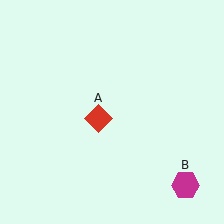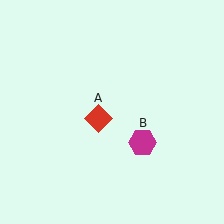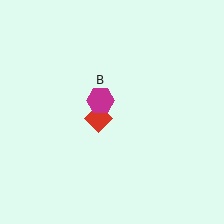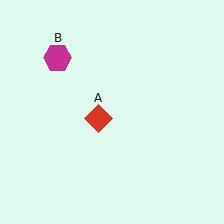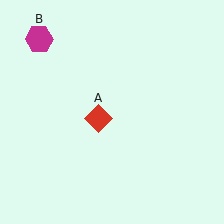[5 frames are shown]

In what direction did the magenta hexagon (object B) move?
The magenta hexagon (object B) moved up and to the left.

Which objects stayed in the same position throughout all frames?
Red diamond (object A) remained stationary.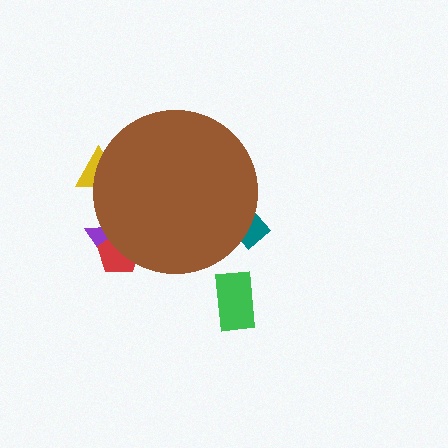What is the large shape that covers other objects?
A brown circle.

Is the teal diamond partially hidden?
Yes, the teal diamond is partially hidden behind the brown circle.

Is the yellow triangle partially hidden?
Yes, the yellow triangle is partially hidden behind the brown circle.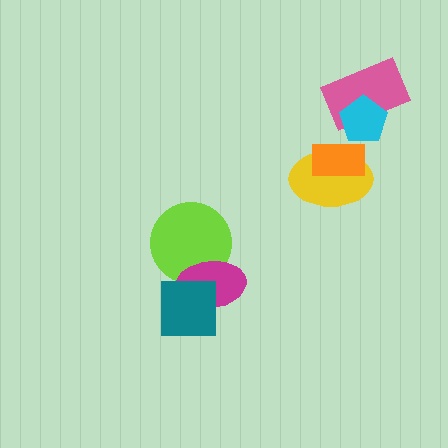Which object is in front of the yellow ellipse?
The orange rectangle is in front of the yellow ellipse.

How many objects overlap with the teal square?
1 object overlaps with the teal square.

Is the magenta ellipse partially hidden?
Yes, it is partially covered by another shape.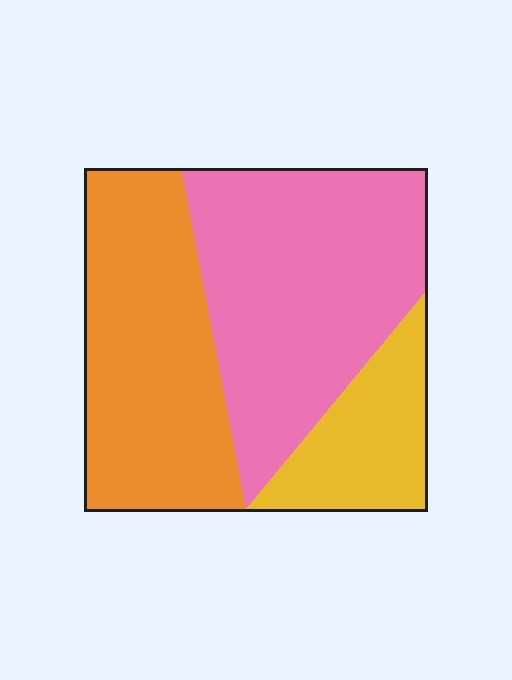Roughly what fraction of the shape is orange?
Orange takes up about three eighths (3/8) of the shape.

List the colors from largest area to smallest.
From largest to smallest: pink, orange, yellow.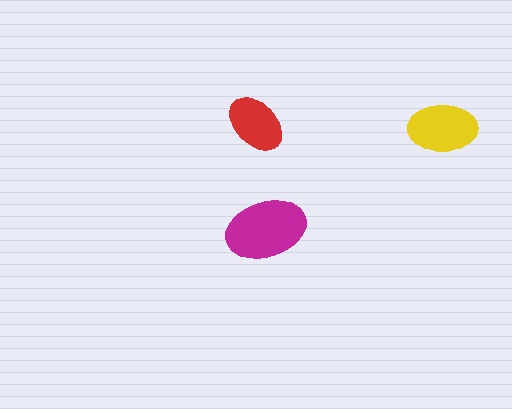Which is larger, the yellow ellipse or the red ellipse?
The yellow one.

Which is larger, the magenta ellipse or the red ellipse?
The magenta one.